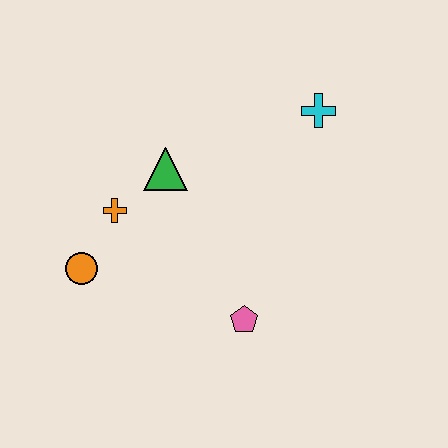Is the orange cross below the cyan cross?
Yes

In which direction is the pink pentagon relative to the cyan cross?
The pink pentagon is below the cyan cross.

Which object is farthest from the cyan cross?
The orange circle is farthest from the cyan cross.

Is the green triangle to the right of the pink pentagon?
No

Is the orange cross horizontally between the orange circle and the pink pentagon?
Yes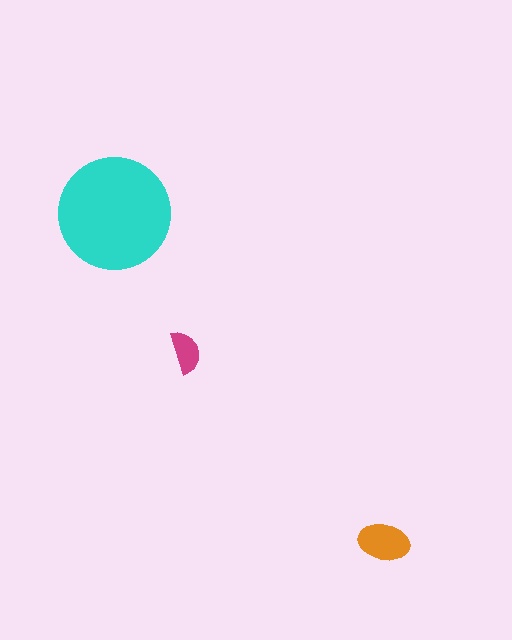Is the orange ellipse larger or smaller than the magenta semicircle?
Larger.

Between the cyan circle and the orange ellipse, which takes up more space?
The cyan circle.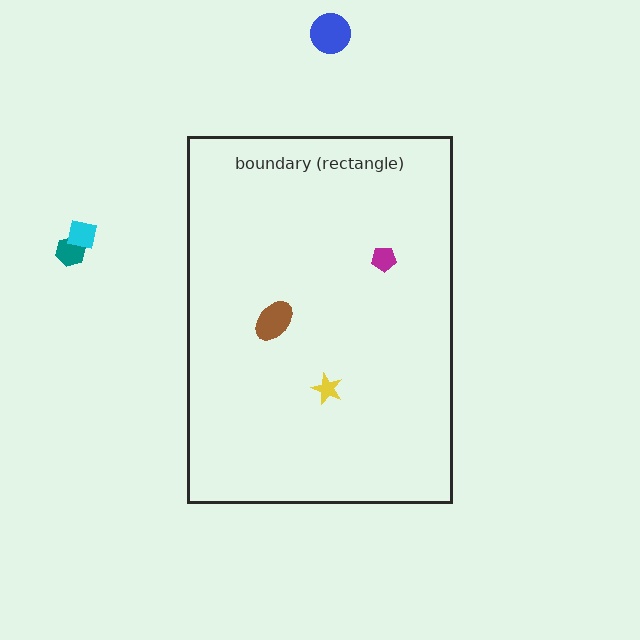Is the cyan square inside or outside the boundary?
Outside.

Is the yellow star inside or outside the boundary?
Inside.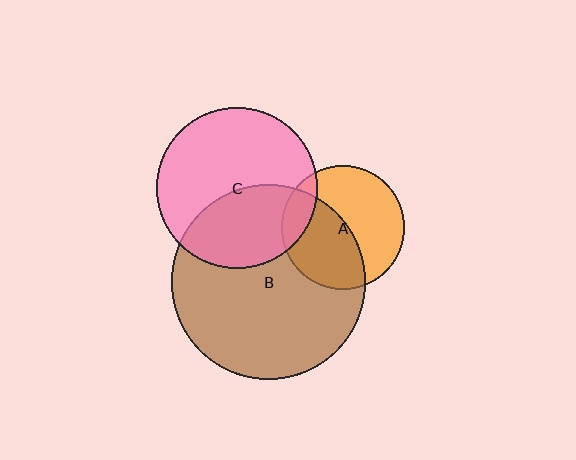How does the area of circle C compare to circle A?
Approximately 1.7 times.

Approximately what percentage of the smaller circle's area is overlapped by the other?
Approximately 15%.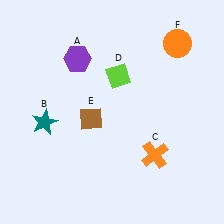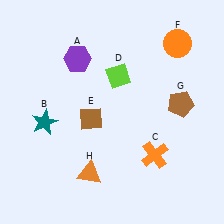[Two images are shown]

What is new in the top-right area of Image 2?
A brown pentagon (G) was added in the top-right area of Image 2.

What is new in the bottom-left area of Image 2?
An orange triangle (H) was added in the bottom-left area of Image 2.